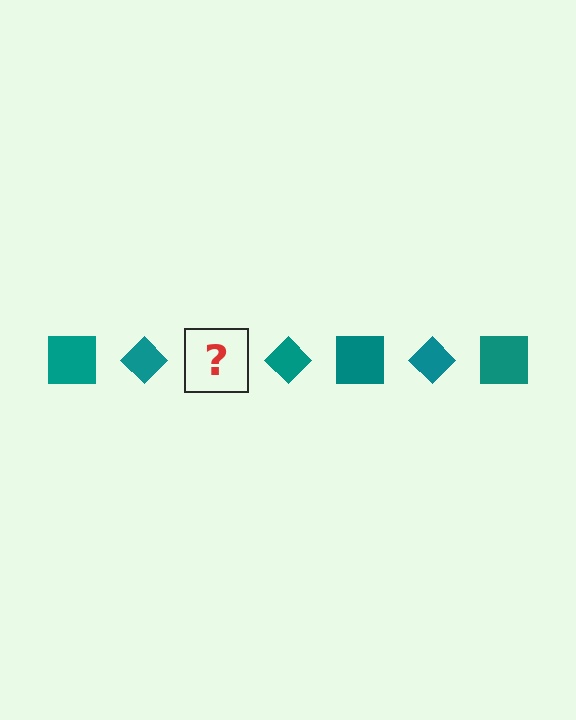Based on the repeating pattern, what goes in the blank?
The blank should be a teal square.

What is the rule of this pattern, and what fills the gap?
The rule is that the pattern cycles through square, diamond shapes in teal. The gap should be filled with a teal square.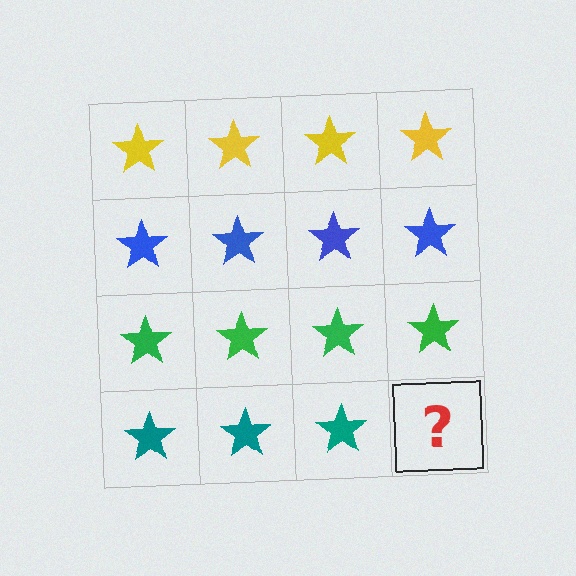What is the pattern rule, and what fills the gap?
The rule is that each row has a consistent color. The gap should be filled with a teal star.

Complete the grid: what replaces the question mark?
The question mark should be replaced with a teal star.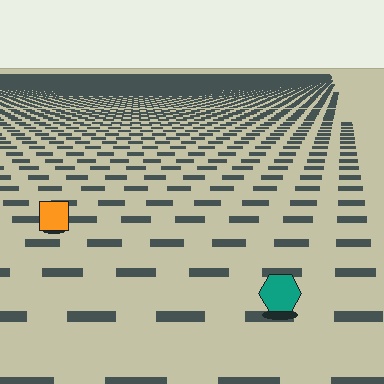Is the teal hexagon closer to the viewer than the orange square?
Yes. The teal hexagon is closer — you can tell from the texture gradient: the ground texture is coarser near it.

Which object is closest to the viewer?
The teal hexagon is closest. The texture marks near it are larger and more spread out.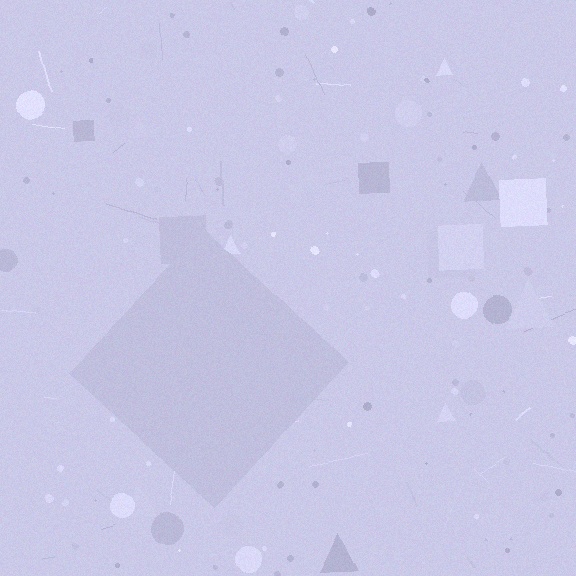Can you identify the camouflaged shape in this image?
The camouflaged shape is a diamond.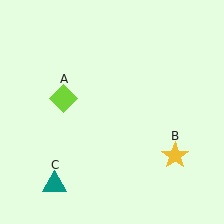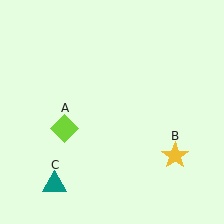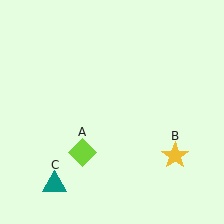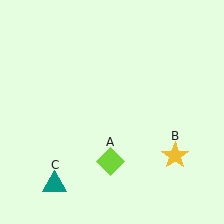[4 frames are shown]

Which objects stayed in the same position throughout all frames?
Yellow star (object B) and teal triangle (object C) remained stationary.